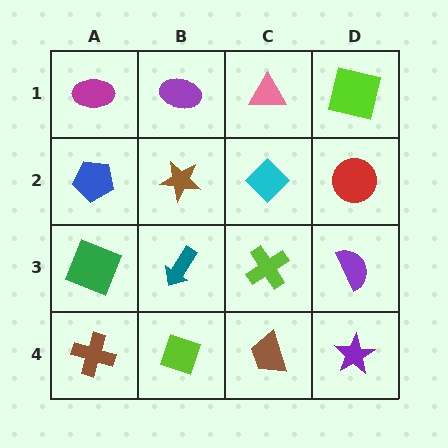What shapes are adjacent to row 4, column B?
A teal arrow (row 3, column B), a brown cross (row 4, column A), a brown trapezoid (row 4, column C).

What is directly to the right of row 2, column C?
A red circle.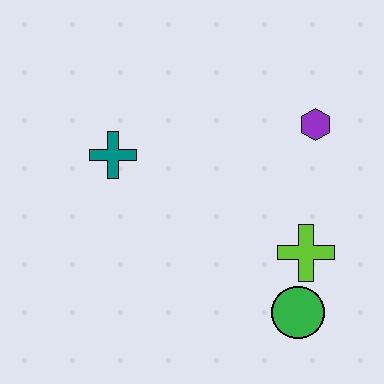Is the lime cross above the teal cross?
No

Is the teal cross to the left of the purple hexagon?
Yes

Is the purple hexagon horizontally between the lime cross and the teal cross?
No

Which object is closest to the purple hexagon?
The lime cross is closest to the purple hexagon.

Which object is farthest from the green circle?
The teal cross is farthest from the green circle.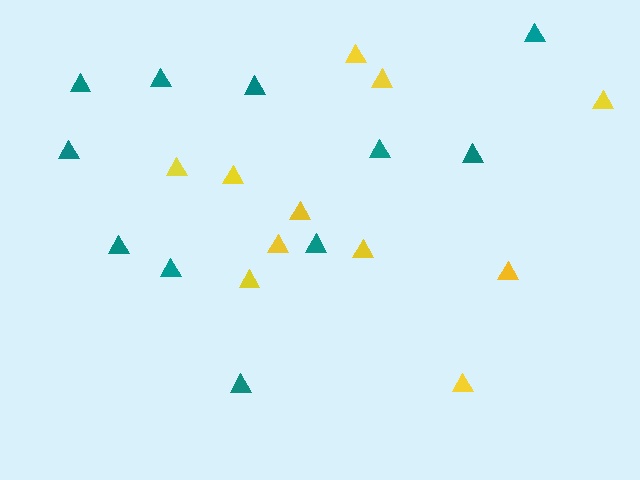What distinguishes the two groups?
There are 2 groups: one group of teal triangles (11) and one group of yellow triangles (11).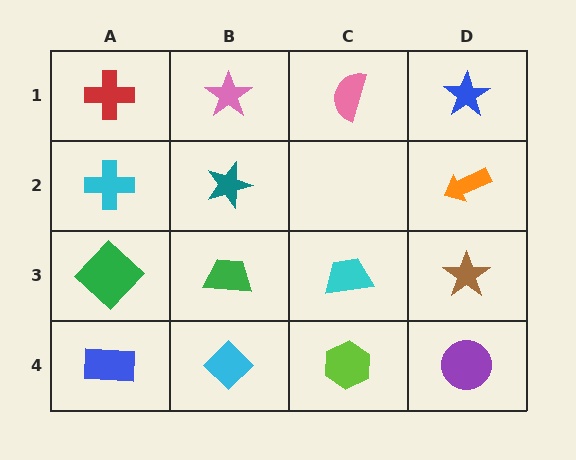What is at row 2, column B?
A teal star.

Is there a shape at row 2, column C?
No, that cell is empty.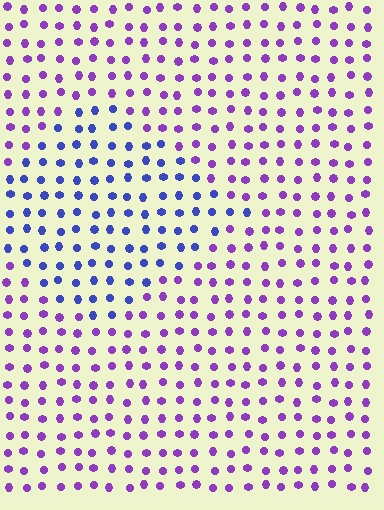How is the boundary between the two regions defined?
The boundary is defined purely by a slight shift in hue (about 44 degrees). Spacing, size, and orientation are identical on both sides.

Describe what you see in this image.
The image is filled with small purple elements in a uniform arrangement. A diamond-shaped region is visible where the elements are tinted to a slightly different hue, forming a subtle color boundary.